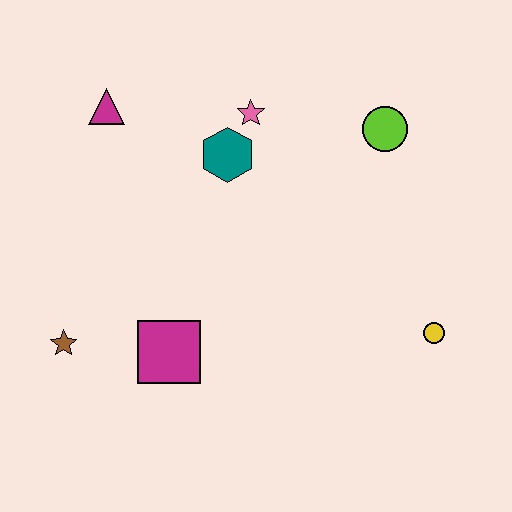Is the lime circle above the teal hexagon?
Yes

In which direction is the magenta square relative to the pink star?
The magenta square is below the pink star.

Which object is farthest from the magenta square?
The lime circle is farthest from the magenta square.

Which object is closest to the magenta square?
The brown star is closest to the magenta square.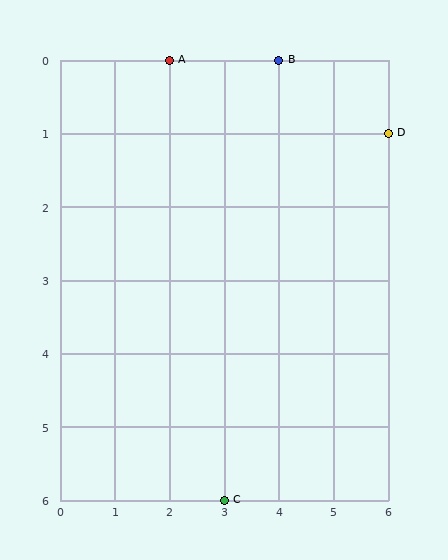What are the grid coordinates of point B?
Point B is at grid coordinates (4, 0).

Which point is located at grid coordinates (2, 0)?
Point A is at (2, 0).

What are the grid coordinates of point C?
Point C is at grid coordinates (3, 6).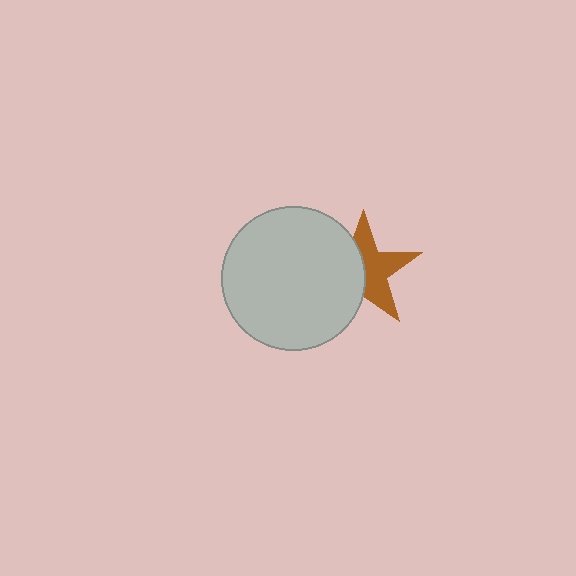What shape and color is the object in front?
The object in front is a light gray circle.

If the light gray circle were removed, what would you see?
You would see the complete brown star.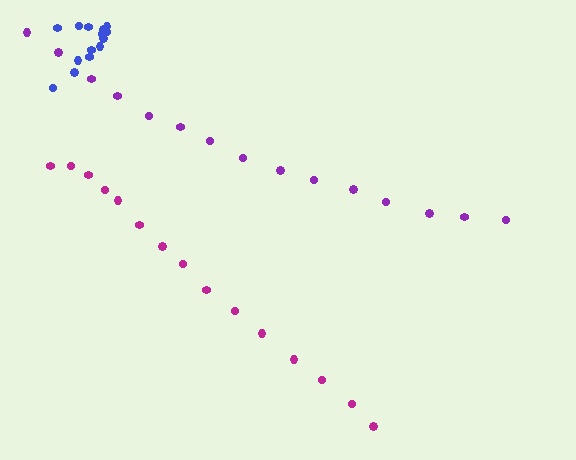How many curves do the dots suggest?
There are 3 distinct paths.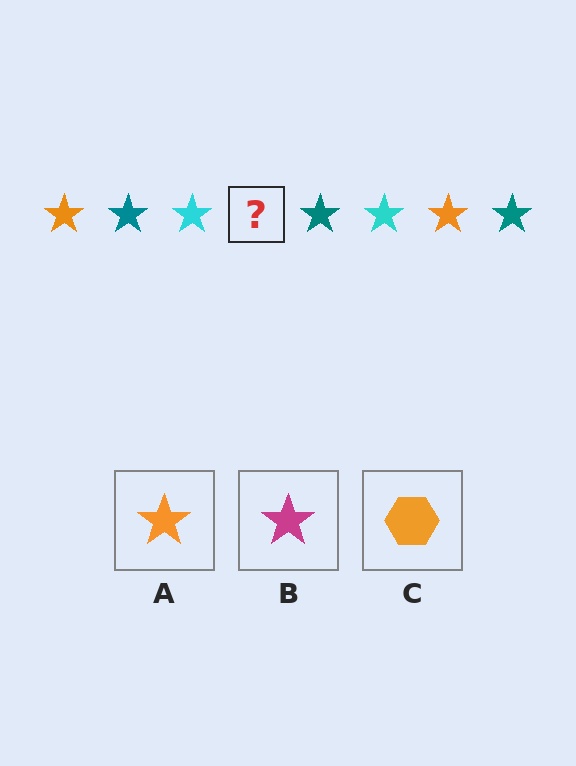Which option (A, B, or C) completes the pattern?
A.